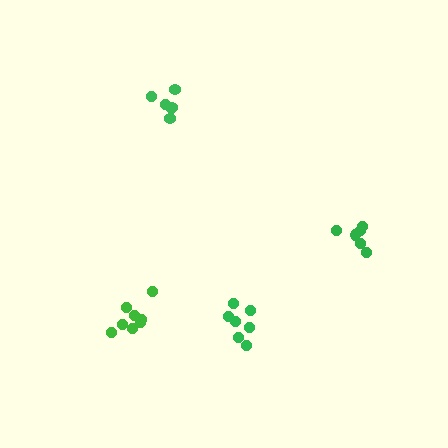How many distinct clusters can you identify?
There are 4 distinct clusters.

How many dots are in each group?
Group 1: 7 dots, Group 2: 6 dots, Group 3: 8 dots, Group 4: 6 dots (27 total).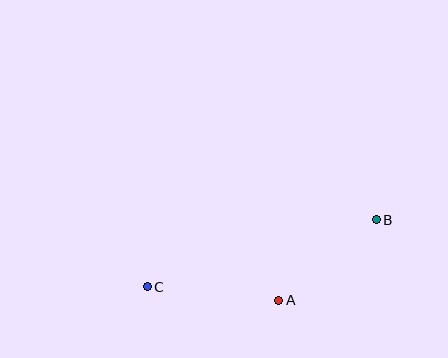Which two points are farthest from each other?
Points B and C are farthest from each other.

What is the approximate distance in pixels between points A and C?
The distance between A and C is approximately 132 pixels.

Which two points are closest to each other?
Points A and B are closest to each other.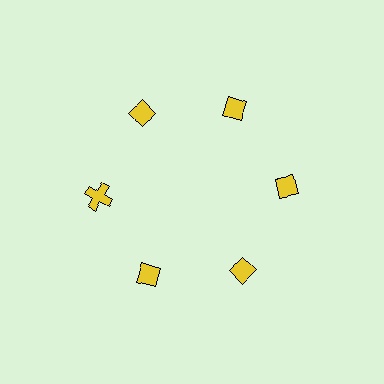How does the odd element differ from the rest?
It has a different shape: cross instead of diamond.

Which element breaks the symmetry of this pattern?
The yellow cross at roughly the 9 o'clock position breaks the symmetry. All other shapes are yellow diamonds.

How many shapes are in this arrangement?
There are 6 shapes arranged in a ring pattern.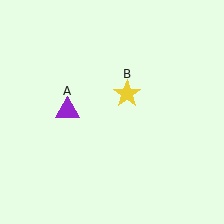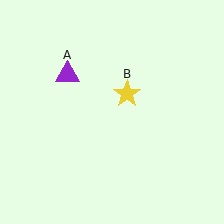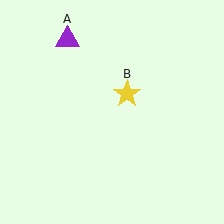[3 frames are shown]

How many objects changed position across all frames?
1 object changed position: purple triangle (object A).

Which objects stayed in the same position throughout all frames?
Yellow star (object B) remained stationary.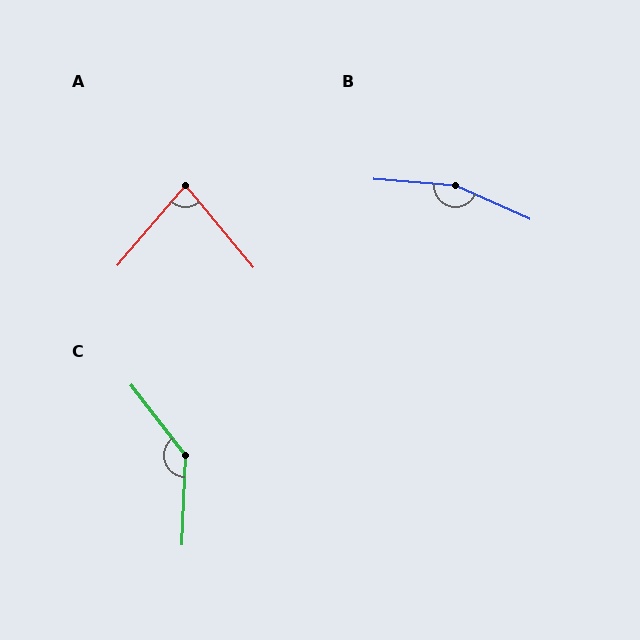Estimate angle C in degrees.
Approximately 140 degrees.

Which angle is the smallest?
A, at approximately 80 degrees.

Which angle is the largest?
B, at approximately 160 degrees.